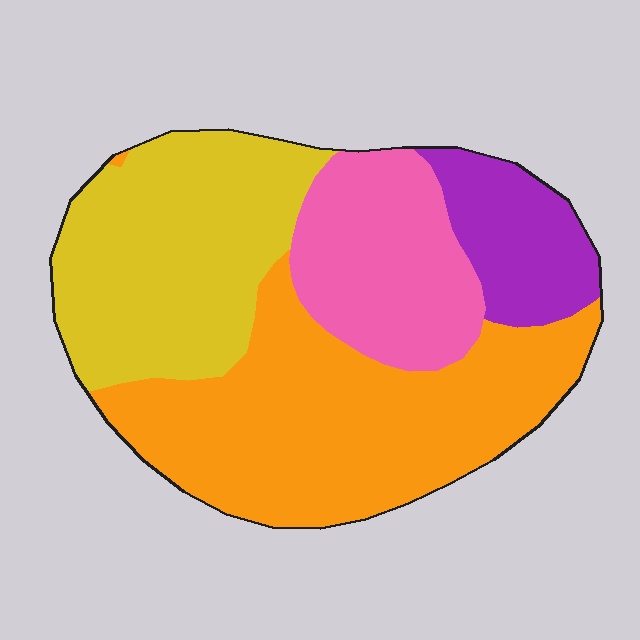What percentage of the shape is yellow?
Yellow covers about 30% of the shape.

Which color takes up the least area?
Purple, at roughly 10%.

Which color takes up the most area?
Orange, at roughly 40%.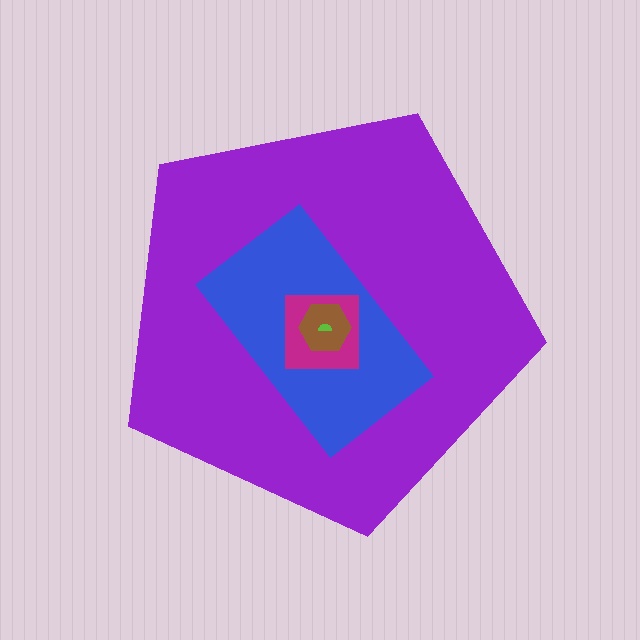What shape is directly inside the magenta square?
The brown hexagon.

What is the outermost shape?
The purple pentagon.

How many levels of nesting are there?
5.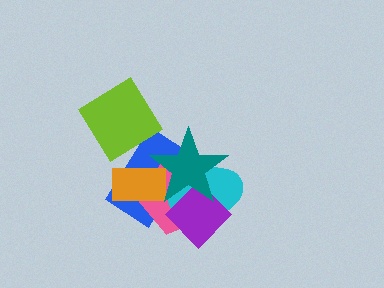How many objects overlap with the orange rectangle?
3 objects overlap with the orange rectangle.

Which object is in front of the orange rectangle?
The teal star is in front of the orange rectangle.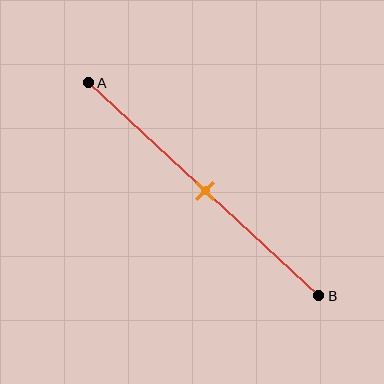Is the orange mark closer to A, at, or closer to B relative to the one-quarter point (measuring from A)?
The orange mark is closer to point B than the one-quarter point of segment AB.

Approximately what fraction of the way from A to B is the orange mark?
The orange mark is approximately 50% of the way from A to B.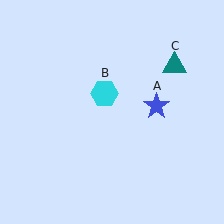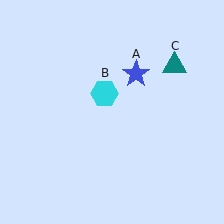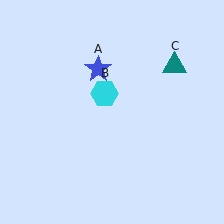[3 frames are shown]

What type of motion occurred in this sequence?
The blue star (object A) rotated counterclockwise around the center of the scene.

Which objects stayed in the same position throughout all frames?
Cyan hexagon (object B) and teal triangle (object C) remained stationary.